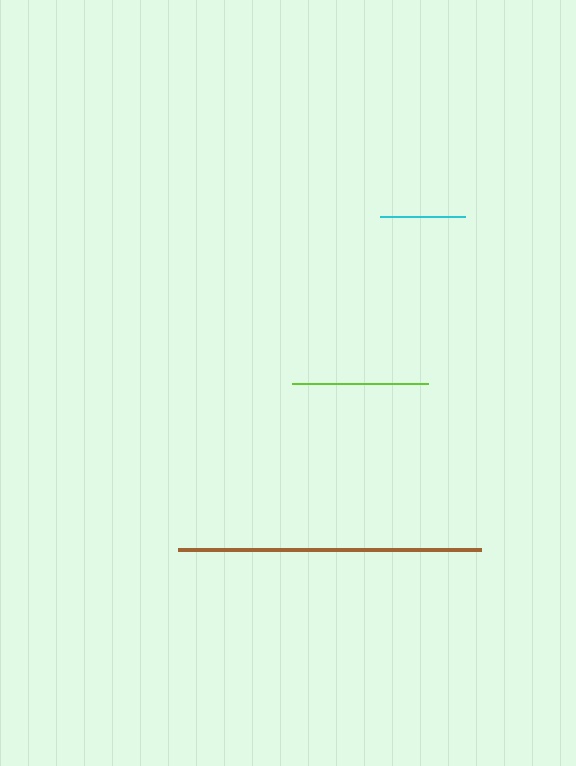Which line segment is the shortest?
The cyan line is the shortest at approximately 85 pixels.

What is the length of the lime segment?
The lime segment is approximately 136 pixels long.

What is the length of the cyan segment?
The cyan segment is approximately 85 pixels long.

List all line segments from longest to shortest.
From longest to shortest: brown, lime, cyan.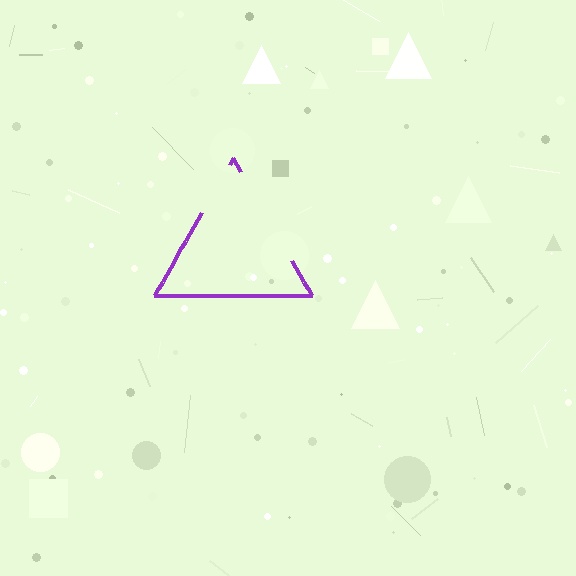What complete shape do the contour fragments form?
The contour fragments form a triangle.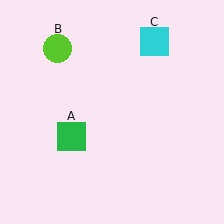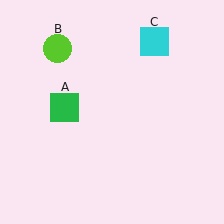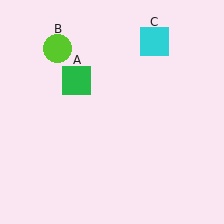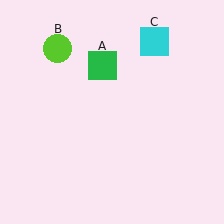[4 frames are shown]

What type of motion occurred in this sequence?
The green square (object A) rotated clockwise around the center of the scene.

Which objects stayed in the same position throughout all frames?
Lime circle (object B) and cyan square (object C) remained stationary.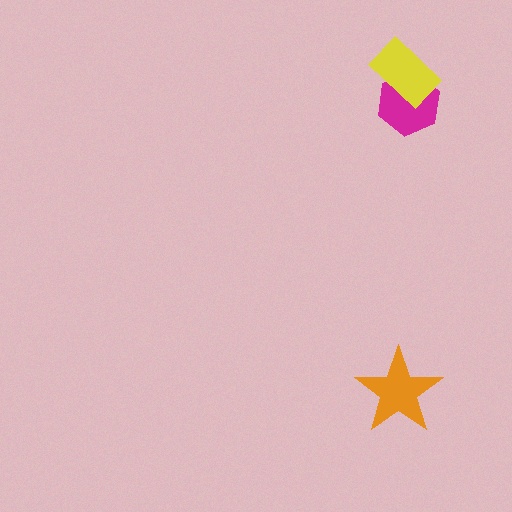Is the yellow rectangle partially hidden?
No, no other shape covers it.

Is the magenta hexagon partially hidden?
Yes, it is partially covered by another shape.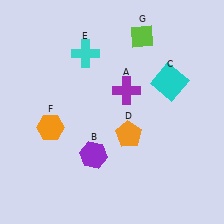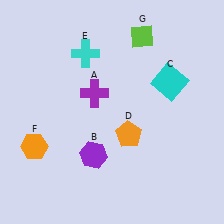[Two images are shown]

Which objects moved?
The objects that moved are: the purple cross (A), the orange hexagon (F).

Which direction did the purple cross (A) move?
The purple cross (A) moved left.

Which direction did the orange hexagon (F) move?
The orange hexagon (F) moved down.